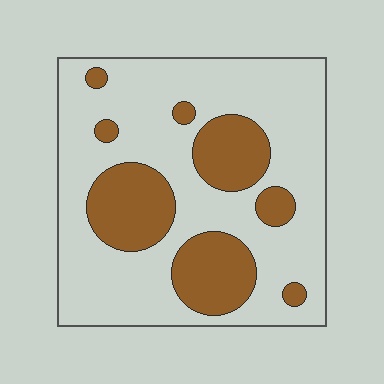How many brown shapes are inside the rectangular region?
8.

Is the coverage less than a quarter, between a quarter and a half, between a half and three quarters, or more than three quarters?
Between a quarter and a half.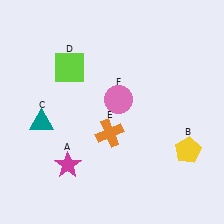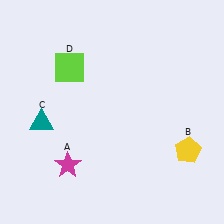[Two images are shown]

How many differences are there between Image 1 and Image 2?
There are 2 differences between the two images.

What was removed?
The pink circle (F), the orange cross (E) were removed in Image 2.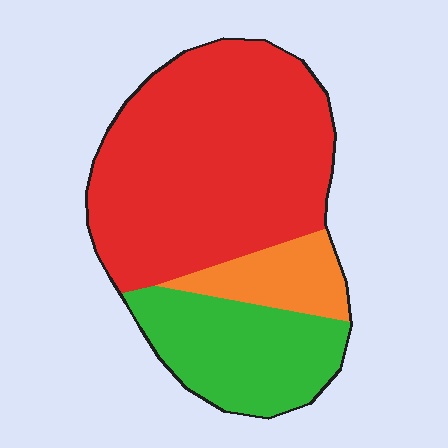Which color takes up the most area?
Red, at roughly 60%.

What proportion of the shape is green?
Green takes up about one quarter (1/4) of the shape.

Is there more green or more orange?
Green.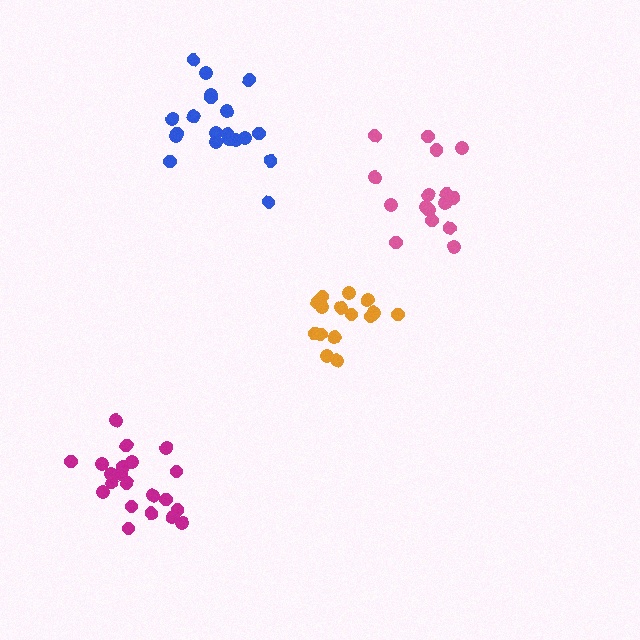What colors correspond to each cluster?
The clusters are colored: orange, blue, pink, magenta.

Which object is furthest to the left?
The magenta cluster is leftmost.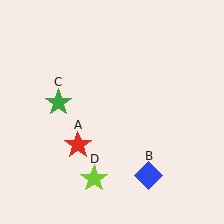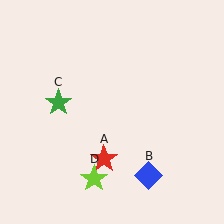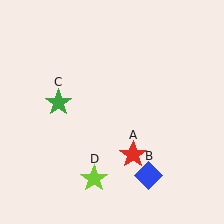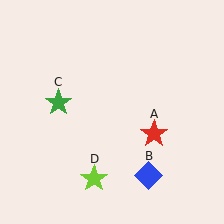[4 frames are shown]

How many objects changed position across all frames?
1 object changed position: red star (object A).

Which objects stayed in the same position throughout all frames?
Blue diamond (object B) and green star (object C) and lime star (object D) remained stationary.